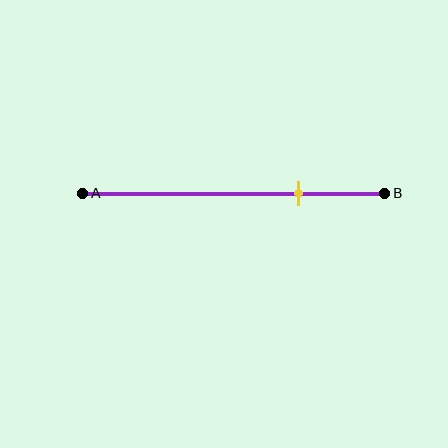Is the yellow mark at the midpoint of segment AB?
No, the mark is at about 70% from A, not at the 50% midpoint.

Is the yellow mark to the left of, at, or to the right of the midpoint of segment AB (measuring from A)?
The yellow mark is to the right of the midpoint of segment AB.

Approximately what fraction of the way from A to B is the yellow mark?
The yellow mark is approximately 70% of the way from A to B.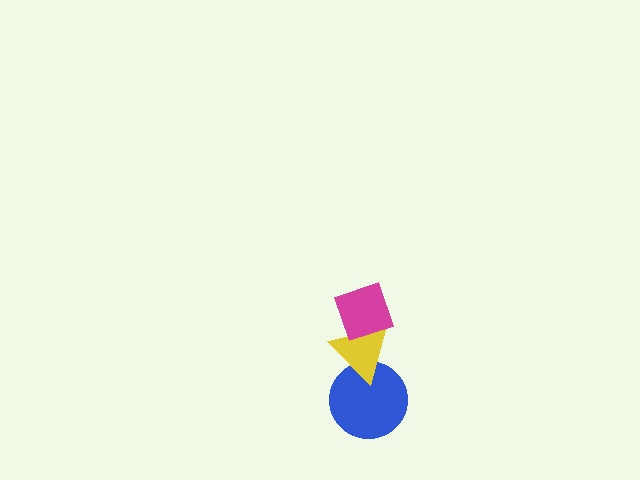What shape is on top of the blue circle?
The yellow triangle is on top of the blue circle.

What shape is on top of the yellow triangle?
The magenta diamond is on top of the yellow triangle.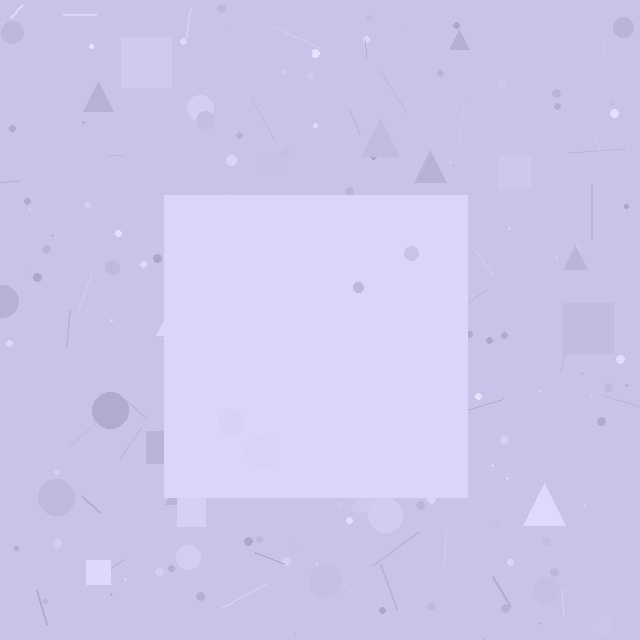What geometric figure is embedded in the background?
A square is embedded in the background.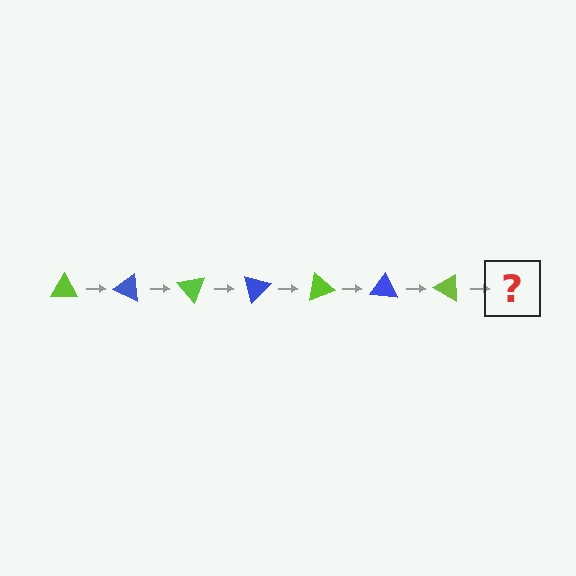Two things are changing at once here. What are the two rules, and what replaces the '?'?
The two rules are that it rotates 25 degrees each step and the color cycles through lime and blue. The '?' should be a blue triangle, rotated 175 degrees from the start.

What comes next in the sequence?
The next element should be a blue triangle, rotated 175 degrees from the start.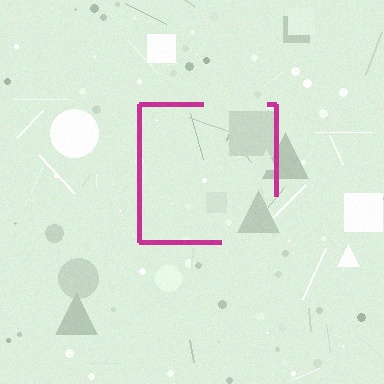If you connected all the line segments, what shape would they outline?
They would outline a square.